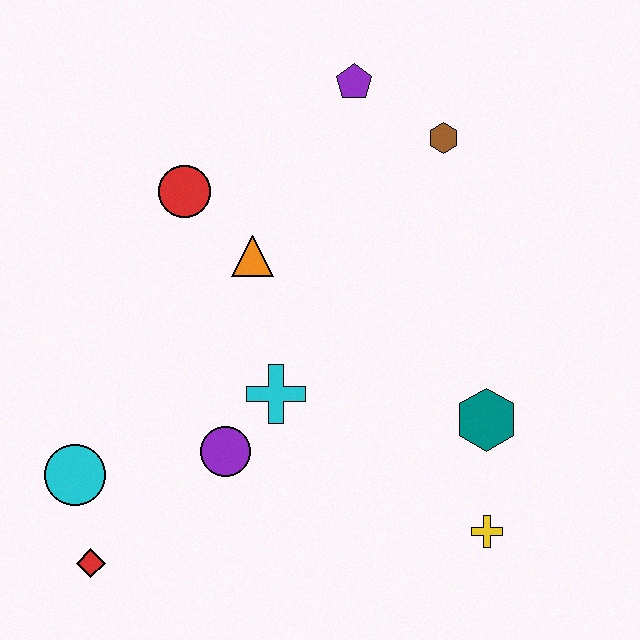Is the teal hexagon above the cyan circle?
Yes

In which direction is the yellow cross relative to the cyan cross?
The yellow cross is to the right of the cyan cross.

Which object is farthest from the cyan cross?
The purple pentagon is farthest from the cyan cross.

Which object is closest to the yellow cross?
The teal hexagon is closest to the yellow cross.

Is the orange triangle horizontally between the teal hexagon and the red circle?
Yes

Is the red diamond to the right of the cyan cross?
No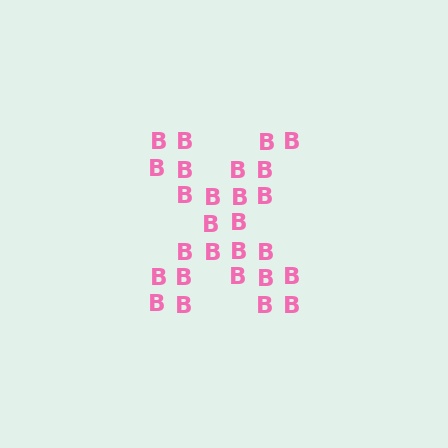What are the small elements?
The small elements are letter B's.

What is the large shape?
The large shape is the letter X.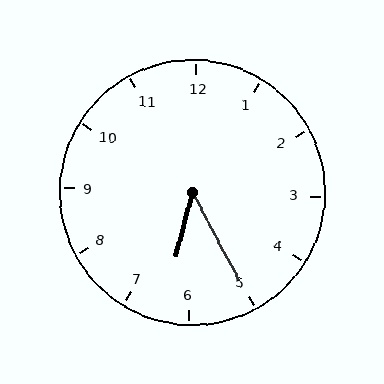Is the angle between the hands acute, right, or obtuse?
It is acute.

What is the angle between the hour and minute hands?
Approximately 42 degrees.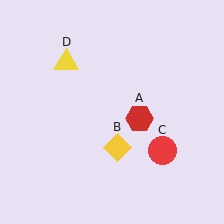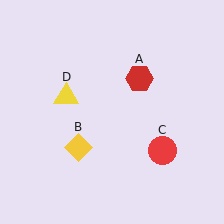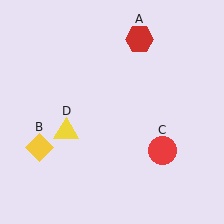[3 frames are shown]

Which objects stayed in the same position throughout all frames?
Red circle (object C) remained stationary.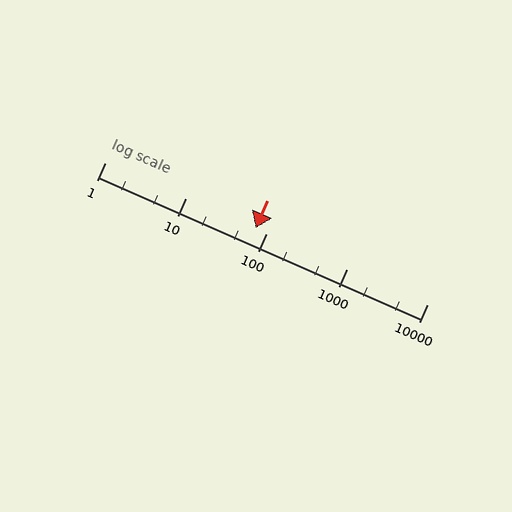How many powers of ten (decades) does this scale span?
The scale spans 4 decades, from 1 to 10000.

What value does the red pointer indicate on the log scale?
The pointer indicates approximately 74.